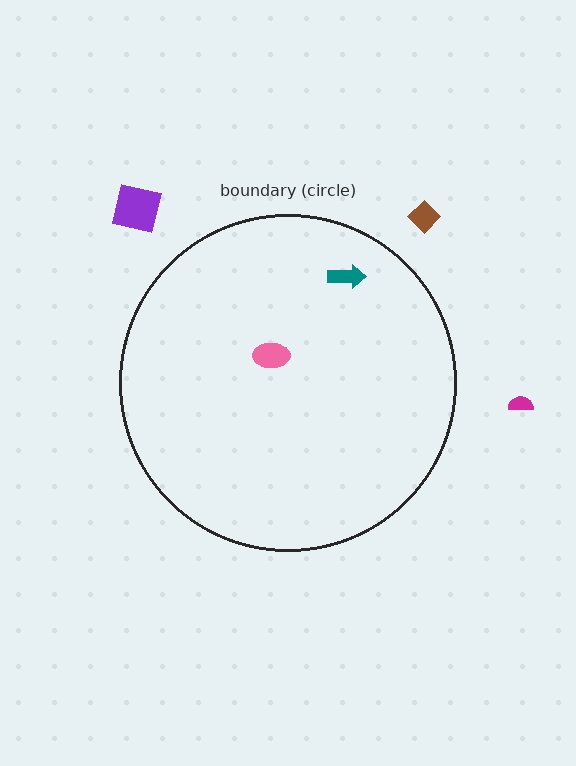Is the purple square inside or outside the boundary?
Outside.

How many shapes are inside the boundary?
2 inside, 3 outside.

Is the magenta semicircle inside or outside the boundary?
Outside.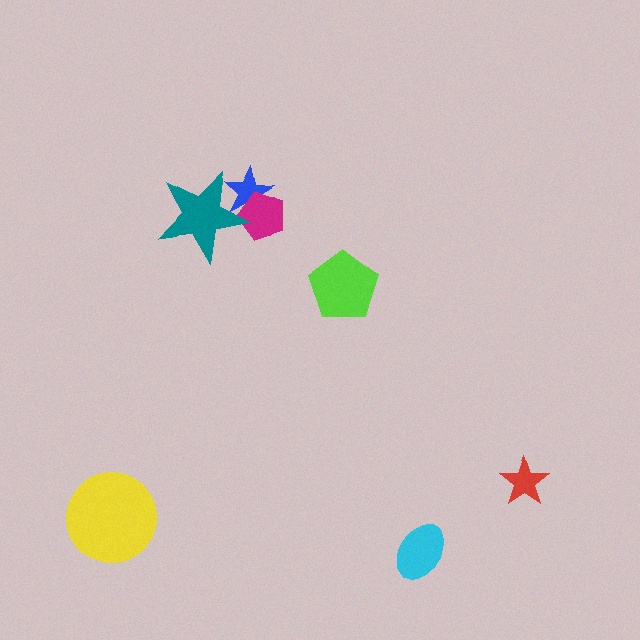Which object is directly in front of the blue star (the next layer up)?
The magenta pentagon is directly in front of the blue star.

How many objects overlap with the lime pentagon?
0 objects overlap with the lime pentagon.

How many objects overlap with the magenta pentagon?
2 objects overlap with the magenta pentagon.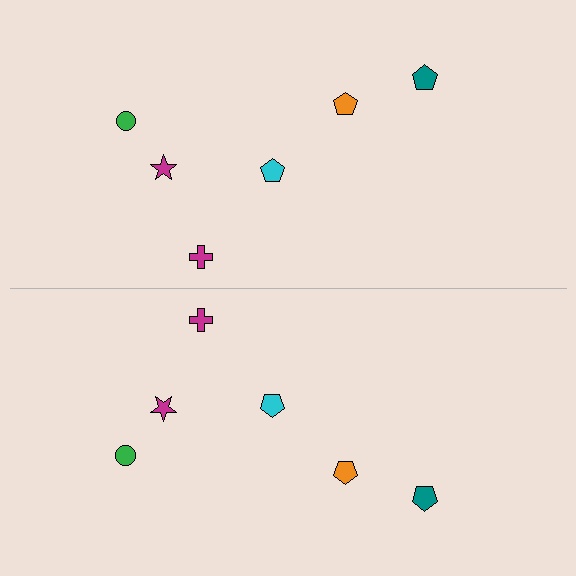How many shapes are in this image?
There are 12 shapes in this image.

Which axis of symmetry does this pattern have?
The pattern has a horizontal axis of symmetry running through the center of the image.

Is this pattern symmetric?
Yes, this pattern has bilateral (reflection) symmetry.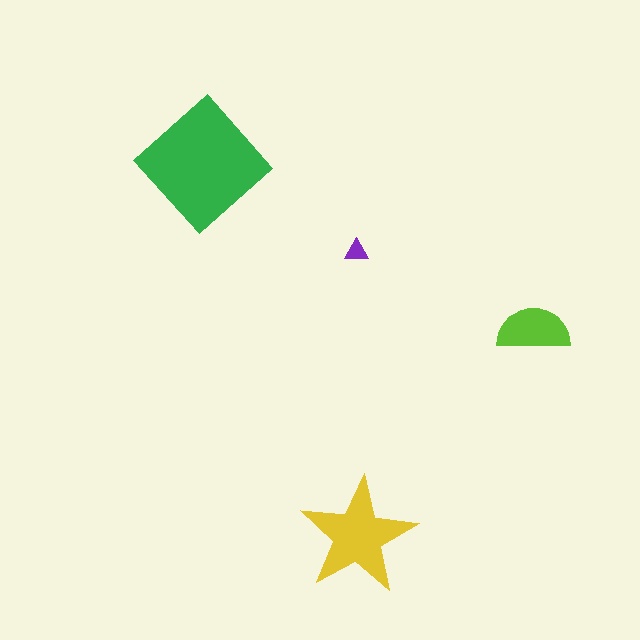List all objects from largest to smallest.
The green diamond, the yellow star, the lime semicircle, the purple triangle.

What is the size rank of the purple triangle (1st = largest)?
4th.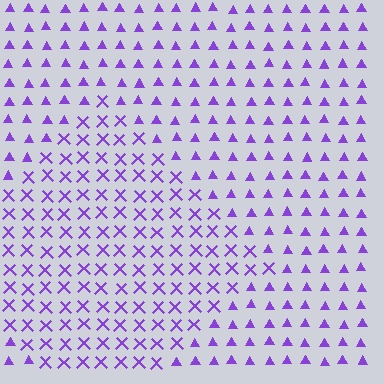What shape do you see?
I see a diamond.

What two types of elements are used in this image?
The image uses X marks inside the diamond region and triangles outside it.